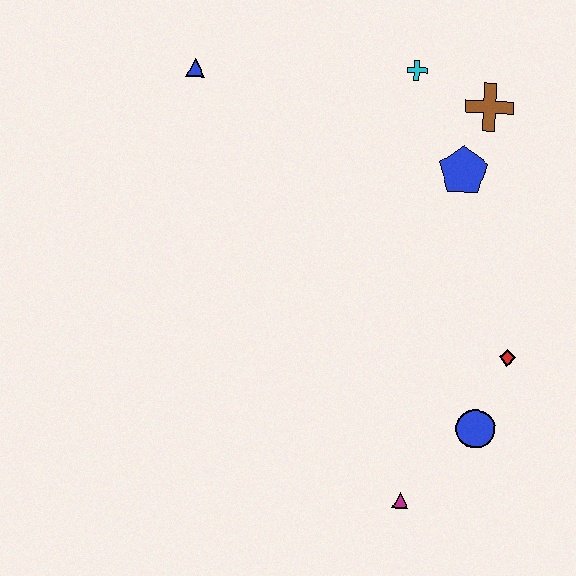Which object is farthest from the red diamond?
The blue triangle is farthest from the red diamond.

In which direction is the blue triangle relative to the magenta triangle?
The blue triangle is above the magenta triangle.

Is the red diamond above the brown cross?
No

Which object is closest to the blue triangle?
The cyan cross is closest to the blue triangle.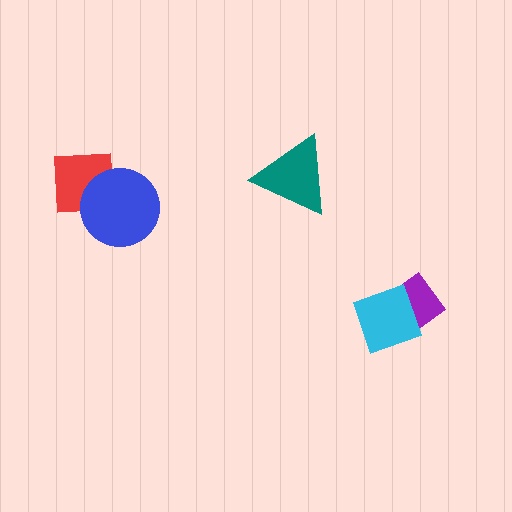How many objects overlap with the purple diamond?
1 object overlaps with the purple diamond.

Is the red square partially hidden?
Yes, it is partially covered by another shape.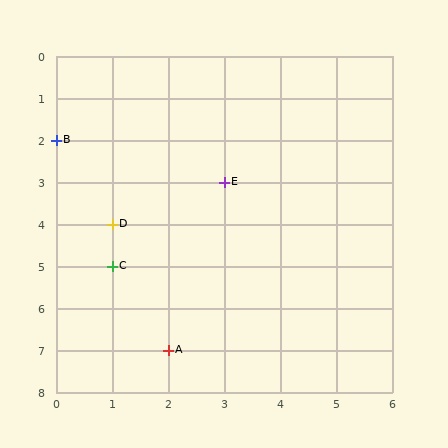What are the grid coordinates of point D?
Point D is at grid coordinates (1, 4).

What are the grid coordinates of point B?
Point B is at grid coordinates (0, 2).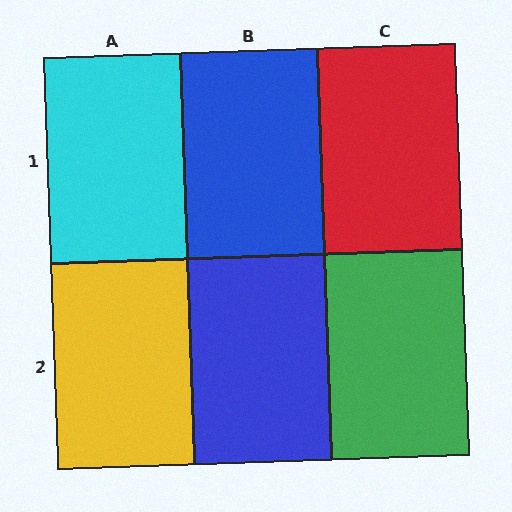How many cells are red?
1 cell is red.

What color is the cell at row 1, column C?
Red.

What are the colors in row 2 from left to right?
Yellow, blue, green.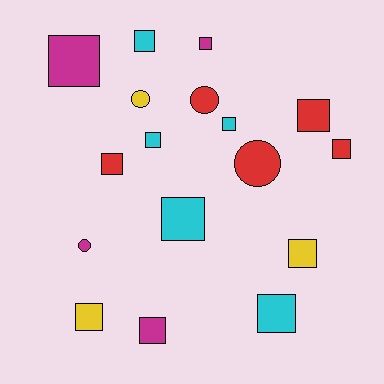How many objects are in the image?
There are 17 objects.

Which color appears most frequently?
Red, with 5 objects.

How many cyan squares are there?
There are 5 cyan squares.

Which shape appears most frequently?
Square, with 13 objects.